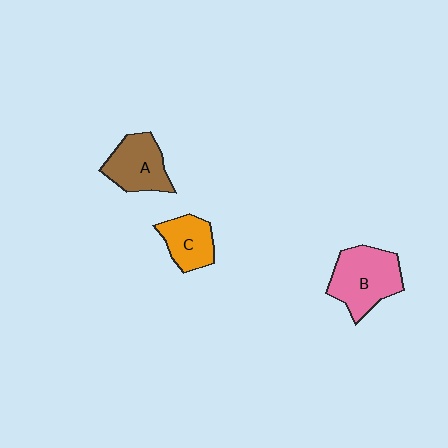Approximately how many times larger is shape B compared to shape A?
Approximately 1.3 times.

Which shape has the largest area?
Shape B (pink).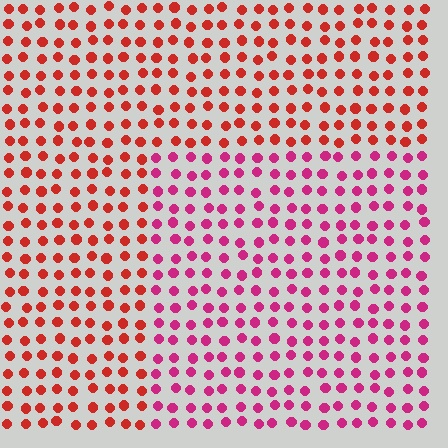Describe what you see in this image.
The image is filled with small red elements in a uniform arrangement. A rectangle-shaped region is visible where the elements are tinted to a slightly different hue, forming a subtle color boundary.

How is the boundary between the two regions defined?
The boundary is defined purely by a slight shift in hue (about 35 degrees). Spacing, size, and orientation are identical on both sides.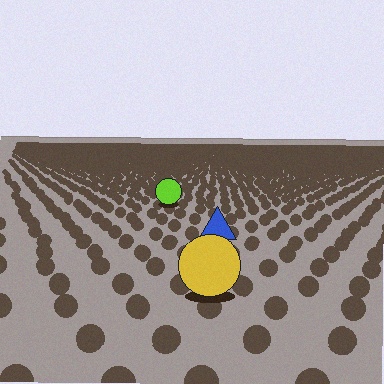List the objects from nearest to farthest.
From nearest to farthest: the yellow circle, the blue triangle, the lime circle.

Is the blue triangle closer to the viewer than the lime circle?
Yes. The blue triangle is closer — you can tell from the texture gradient: the ground texture is coarser near it.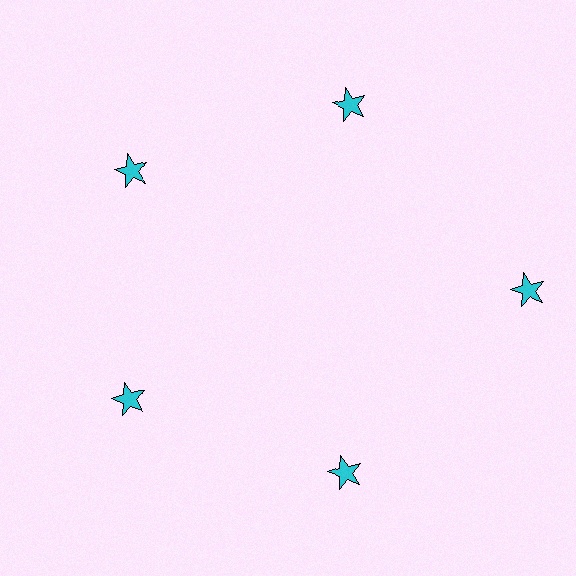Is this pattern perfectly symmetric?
No. The 5 cyan stars are arranged in a ring, but one element near the 3 o'clock position is pushed outward from the center, breaking the 5-fold rotational symmetry.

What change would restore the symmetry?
The symmetry would be restored by moving it inward, back onto the ring so that all 5 stars sit at equal angles and equal distance from the center.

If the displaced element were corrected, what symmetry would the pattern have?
It would have 5-fold rotational symmetry — the pattern would map onto itself every 72 degrees.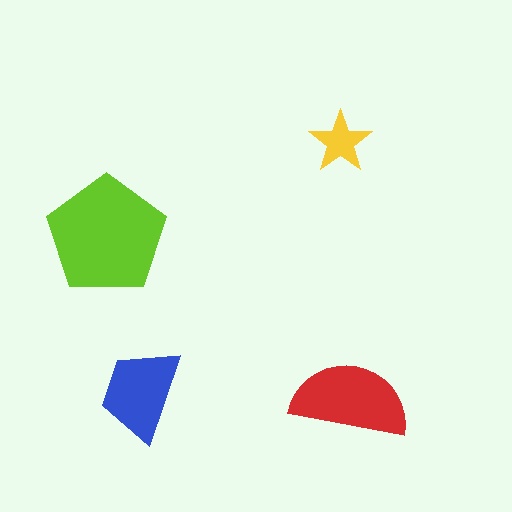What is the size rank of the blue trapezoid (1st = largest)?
3rd.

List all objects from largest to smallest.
The lime pentagon, the red semicircle, the blue trapezoid, the yellow star.